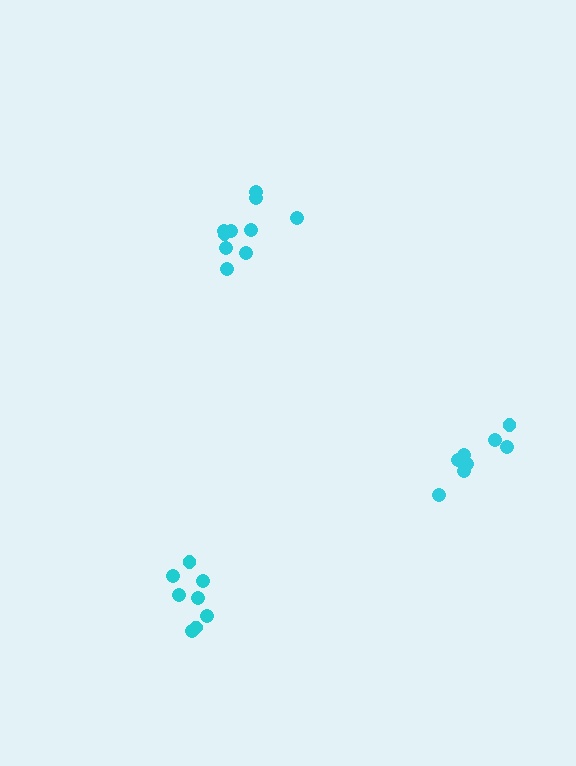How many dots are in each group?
Group 1: 10 dots, Group 2: 8 dots, Group 3: 8 dots (26 total).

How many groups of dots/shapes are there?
There are 3 groups.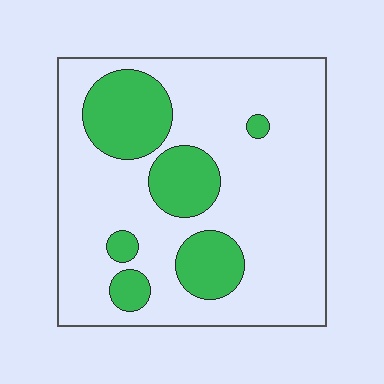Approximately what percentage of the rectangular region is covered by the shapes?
Approximately 25%.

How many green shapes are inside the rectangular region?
6.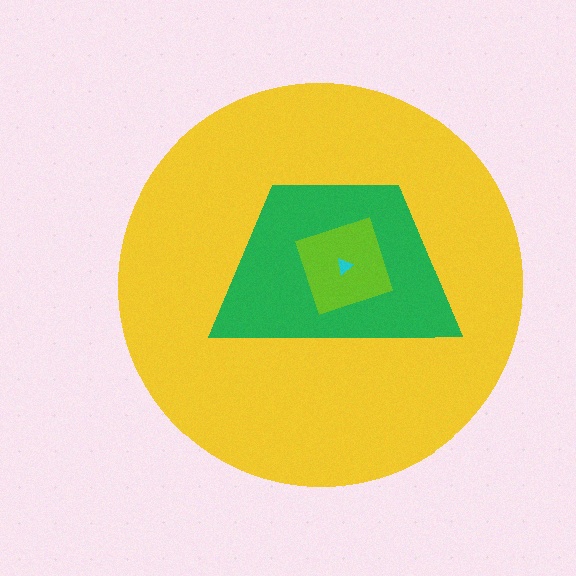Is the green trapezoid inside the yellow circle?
Yes.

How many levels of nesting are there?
4.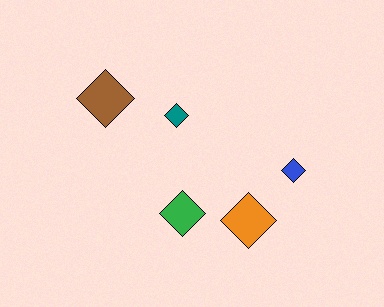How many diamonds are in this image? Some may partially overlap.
There are 5 diamonds.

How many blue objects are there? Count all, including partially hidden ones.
There is 1 blue object.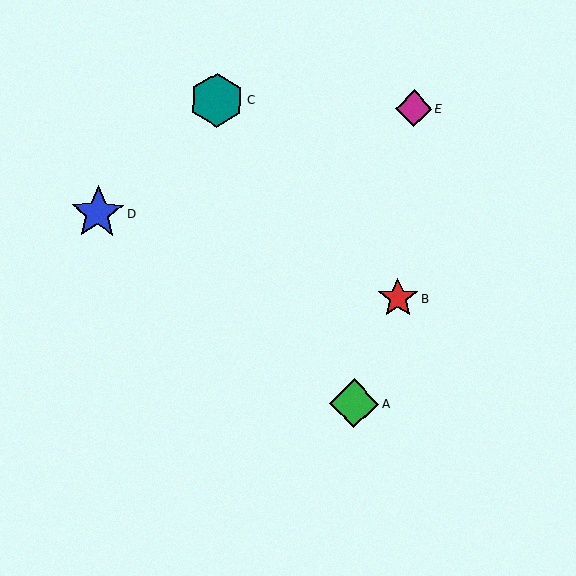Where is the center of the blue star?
The center of the blue star is at (98, 213).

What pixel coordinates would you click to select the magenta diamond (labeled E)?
Click at (414, 108) to select the magenta diamond E.